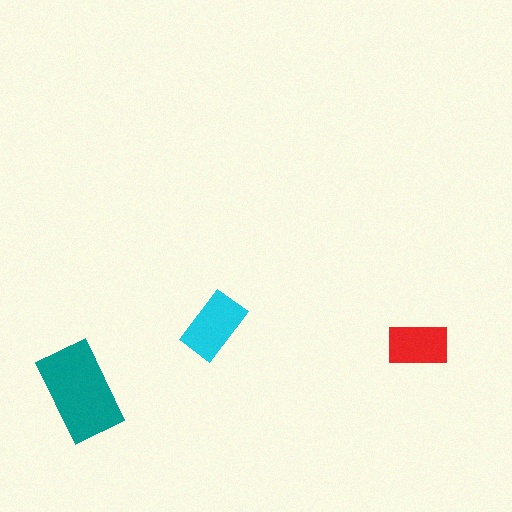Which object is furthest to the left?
The teal rectangle is leftmost.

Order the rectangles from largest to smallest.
the teal one, the cyan one, the red one.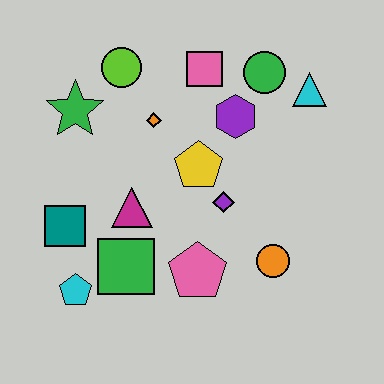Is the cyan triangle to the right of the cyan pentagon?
Yes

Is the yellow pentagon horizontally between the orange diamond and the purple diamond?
Yes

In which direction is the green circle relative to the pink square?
The green circle is to the right of the pink square.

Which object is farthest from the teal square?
The cyan triangle is farthest from the teal square.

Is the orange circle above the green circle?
No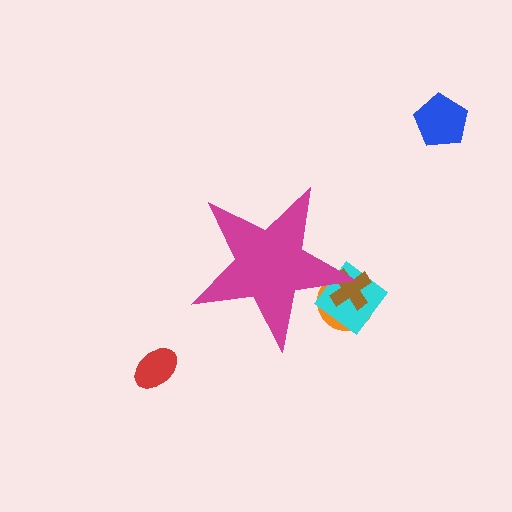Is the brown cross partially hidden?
Yes, the brown cross is partially hidden behind the magenta star.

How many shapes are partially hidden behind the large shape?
3 shapes are partially hidden.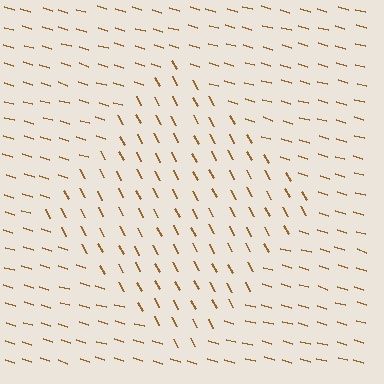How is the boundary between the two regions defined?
The boundary is defined purely by a change in line orientation (approximately 45 degrees difference). All lines are the same color and thickness.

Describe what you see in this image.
The image is filled with small brown line segments. A diamond region in the image has lines oriented differently from the surrounding lines, creating a visible texture boundary.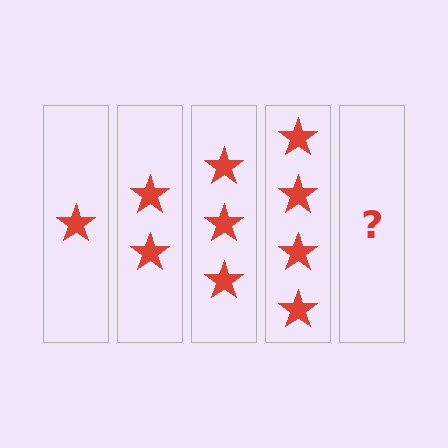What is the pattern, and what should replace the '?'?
The pattern is that each step adds one more star. The '?' should be 5 stars.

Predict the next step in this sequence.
The next step is 5 stars.